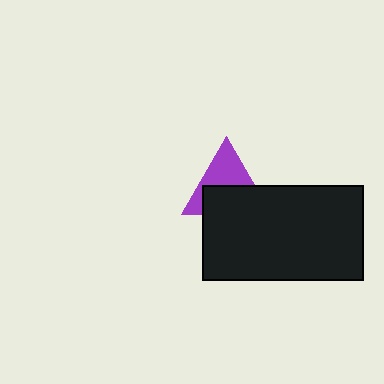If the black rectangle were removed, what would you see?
You would see the complete purple triangle.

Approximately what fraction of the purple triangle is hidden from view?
Roughly 51% of the purple triangle is hidden behind the black rectangle.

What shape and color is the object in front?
The object in front is a black rectangle.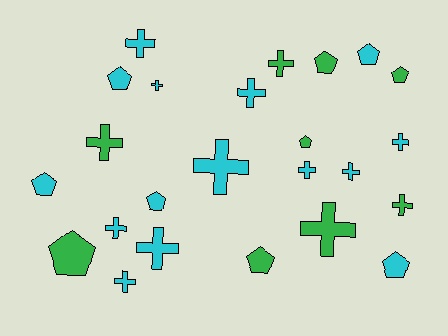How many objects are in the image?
There are 24 objects.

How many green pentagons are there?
There are 5 green pentagons.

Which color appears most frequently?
Cyan, with 15 objects.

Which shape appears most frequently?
Cross, with 14 objects.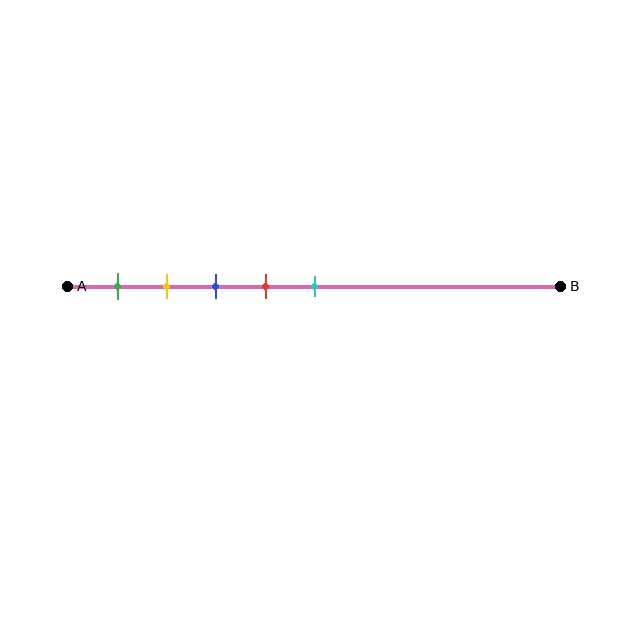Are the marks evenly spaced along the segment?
Yes, the marks are approximately evenly spaced.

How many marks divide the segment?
There are 5 marks dividing the segment.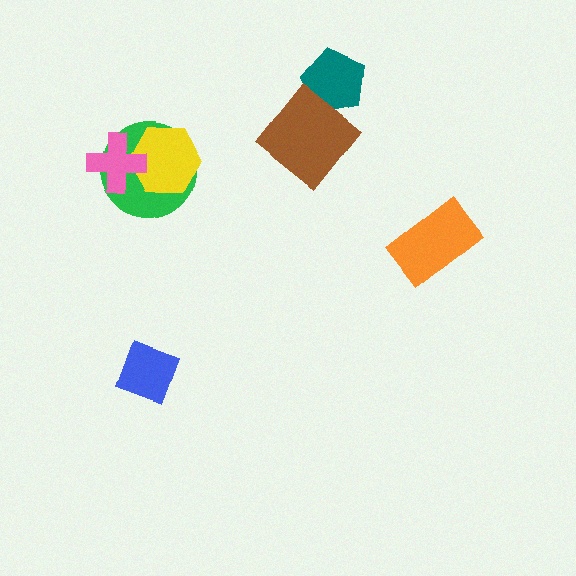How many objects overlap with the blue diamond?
0 objects overlap with the blue diamond.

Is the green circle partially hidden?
Yes, it is partially covered by another shape.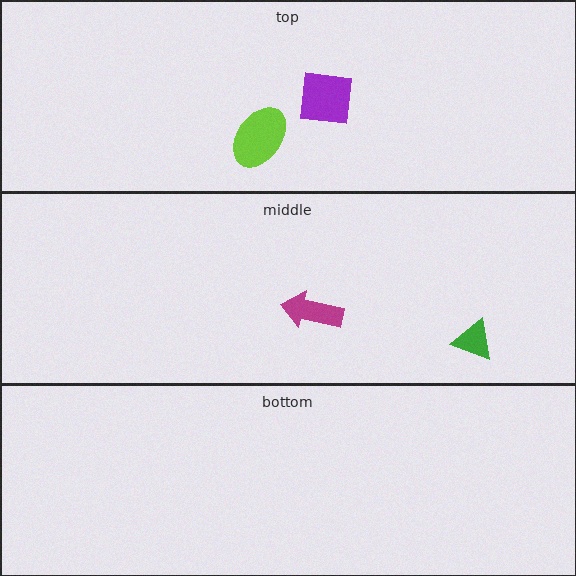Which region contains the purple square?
The top region.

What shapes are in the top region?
The lime ellipse, the purple square.